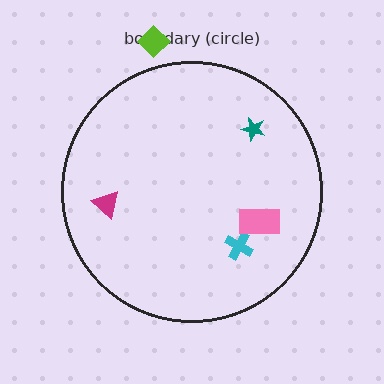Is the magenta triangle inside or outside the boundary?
Inside.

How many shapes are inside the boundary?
4 inside, 1 outside.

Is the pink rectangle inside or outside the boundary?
Inside.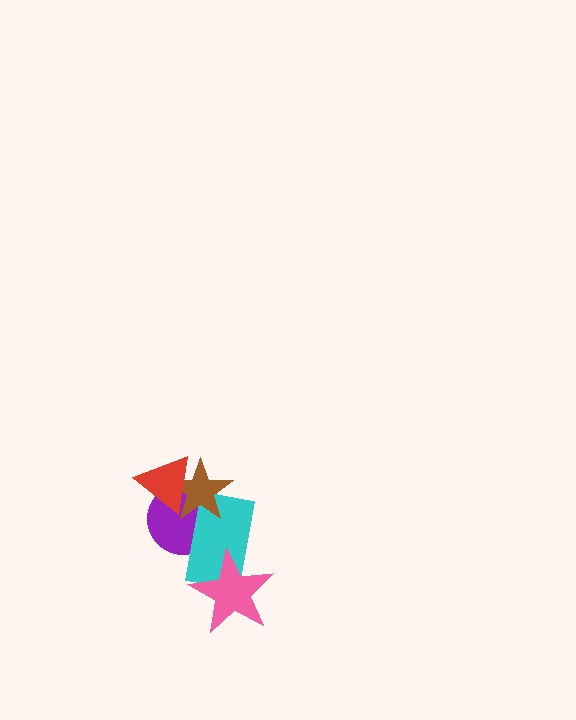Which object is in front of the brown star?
The red triangle is in front of the brown star.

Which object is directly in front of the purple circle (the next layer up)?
The cyan rectangle is directly in front of the purple circle.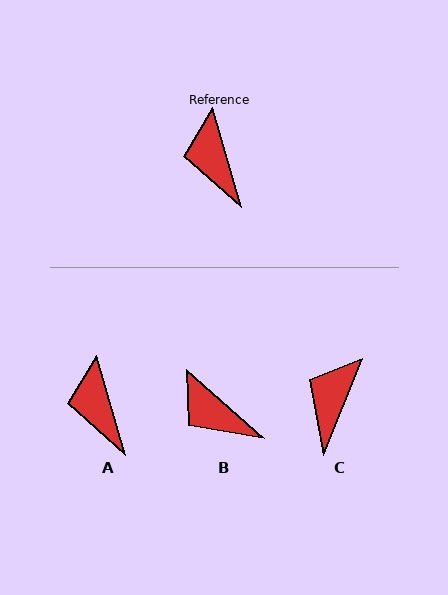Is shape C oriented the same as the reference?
No, it is off by about 37 degrees.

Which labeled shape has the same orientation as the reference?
A.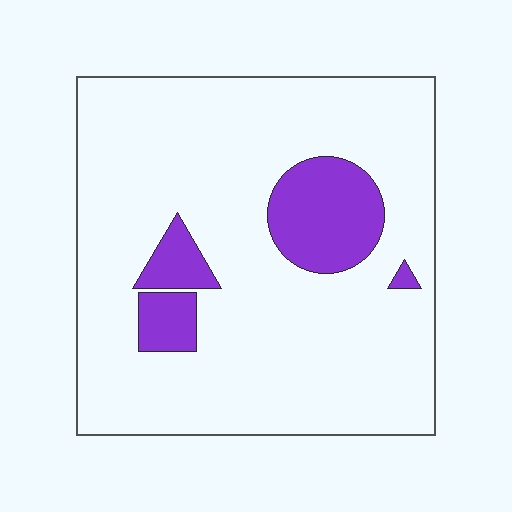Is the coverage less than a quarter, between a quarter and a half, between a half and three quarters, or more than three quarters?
Less than a quarter.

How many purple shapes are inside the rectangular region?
4.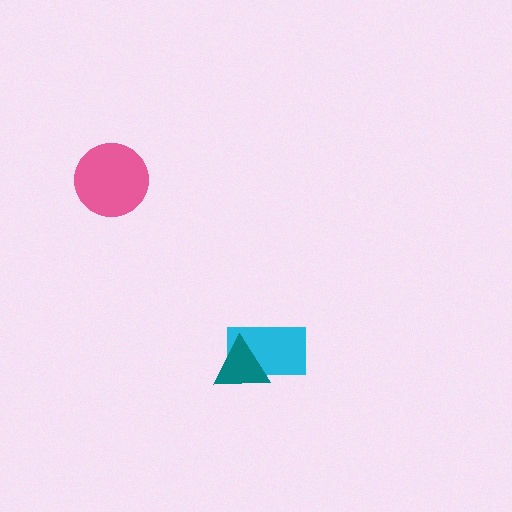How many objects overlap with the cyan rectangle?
1 object overlaps with the cyan rectangle.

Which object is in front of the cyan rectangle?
The teal triangle is in front of the cyan rectangle.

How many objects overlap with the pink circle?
0 objects overlap with the pink circle.